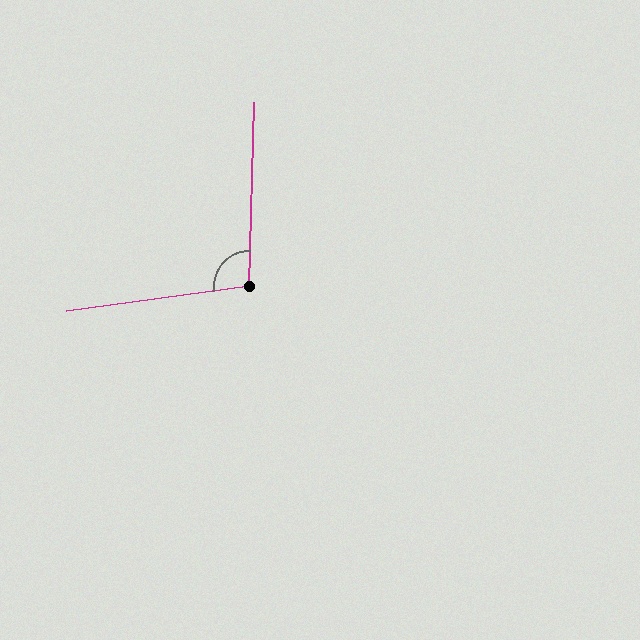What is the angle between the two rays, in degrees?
Approximately 99 degrees.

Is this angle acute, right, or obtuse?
It is obtuse.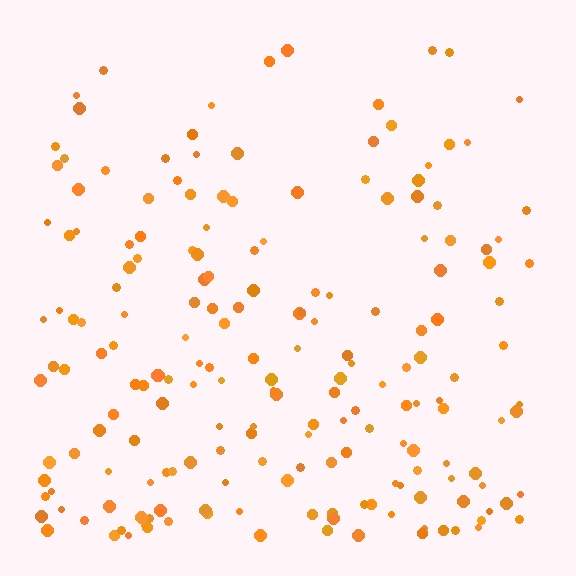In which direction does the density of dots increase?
From top to bottom, with the bottom side densest.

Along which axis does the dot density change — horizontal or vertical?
Vertical.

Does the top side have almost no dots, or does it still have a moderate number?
Still a moderate number, just noticeably fewer than the bottom.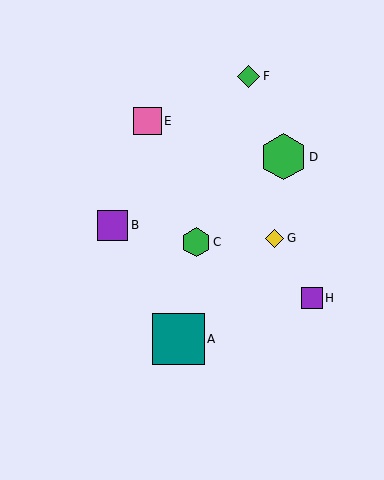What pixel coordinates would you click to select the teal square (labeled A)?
Click at (178, 339) to select the teal square A.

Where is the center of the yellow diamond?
The center of the yellow diamond is at (275, 238).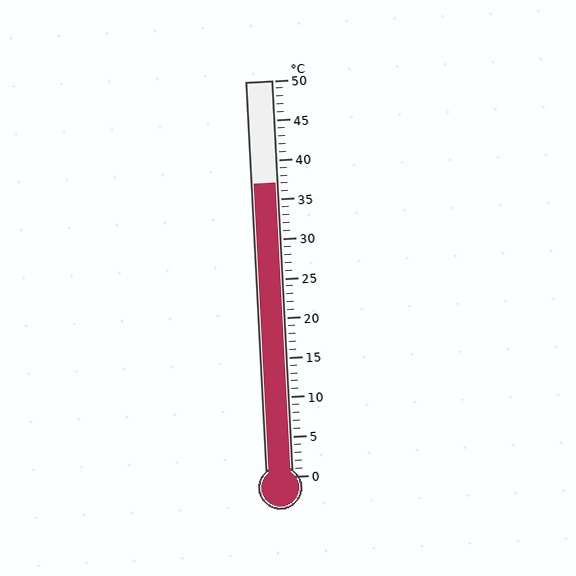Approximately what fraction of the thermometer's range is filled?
The thermometer is filled to approximately 75% of its range.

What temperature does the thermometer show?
The thermometer shows approximately 37°C.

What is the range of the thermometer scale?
The thermometer scale ranges from 0°C to 50°C.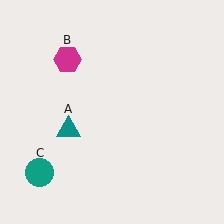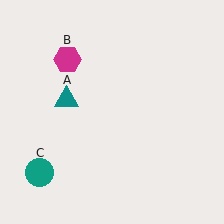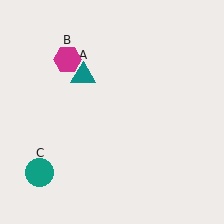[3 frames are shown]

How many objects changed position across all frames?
1 object changed position: teal triangle (object A).